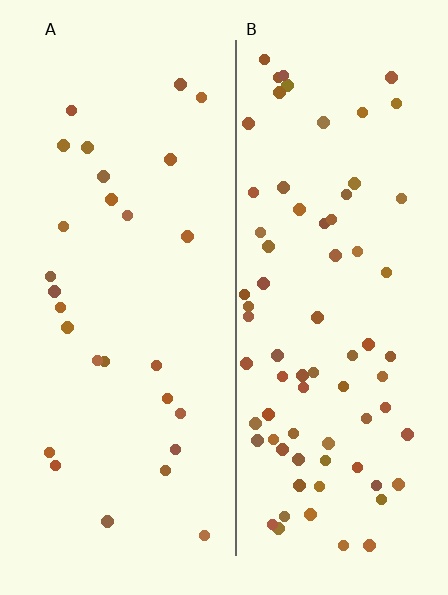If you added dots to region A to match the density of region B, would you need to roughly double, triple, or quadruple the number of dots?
Approximately triple.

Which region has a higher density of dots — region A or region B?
B (the right).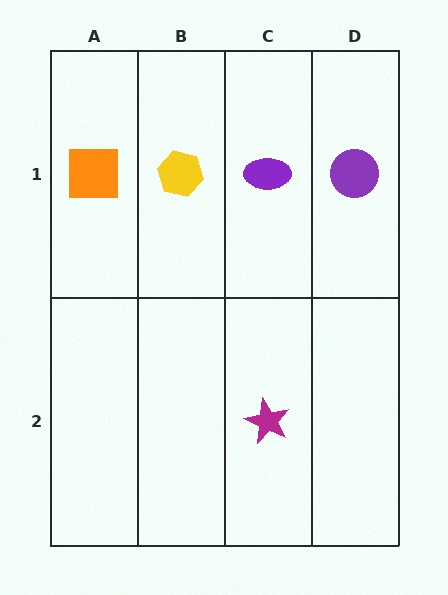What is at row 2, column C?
A magenta star.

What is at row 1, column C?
A purple ellipse.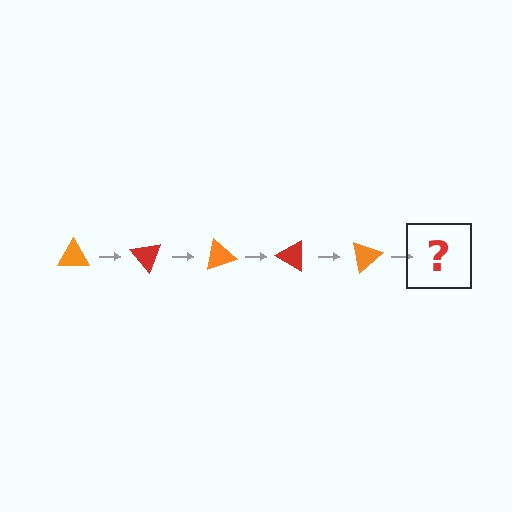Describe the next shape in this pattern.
It should be a red triangle, rotated 250 degrees from the start.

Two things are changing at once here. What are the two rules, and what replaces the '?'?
The two rules are that it rotates 50 degrees each step and the color cycles through orange and red. The '?' should be a red triangle, rotated 250 degrees from the start.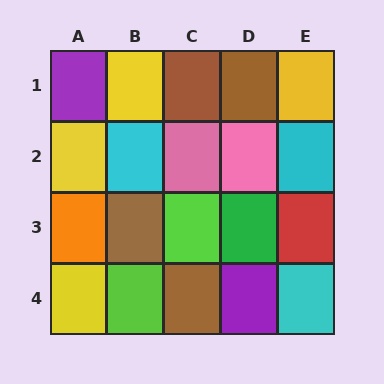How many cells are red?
1 cell is red.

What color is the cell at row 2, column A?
Yellow.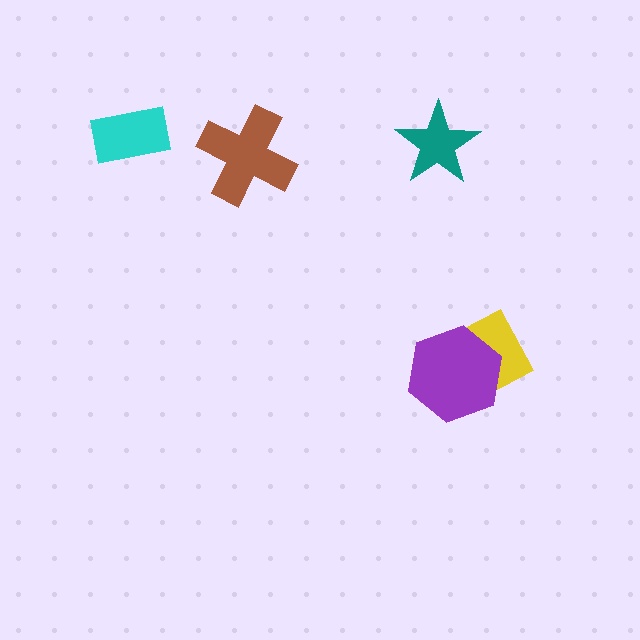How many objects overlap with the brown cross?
0 objects overlap with the brown cross.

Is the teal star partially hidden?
No, no other shape covers it.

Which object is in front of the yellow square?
The purple hexagon is in front of the yellow square.